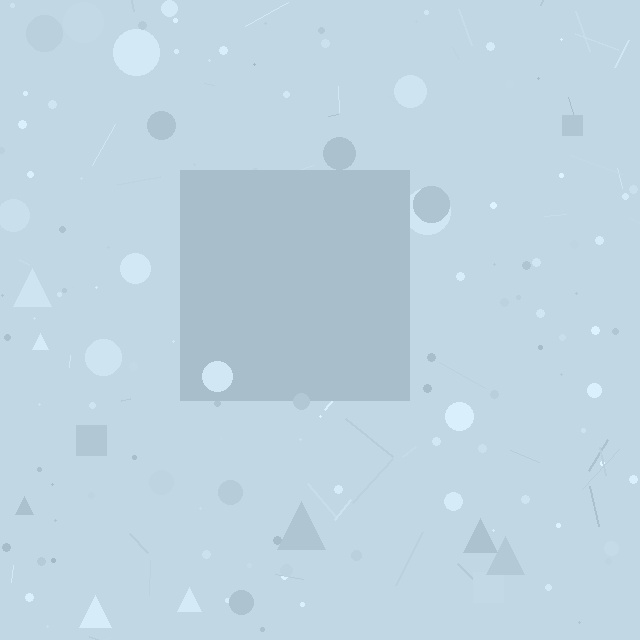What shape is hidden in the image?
A square is hidden in the image.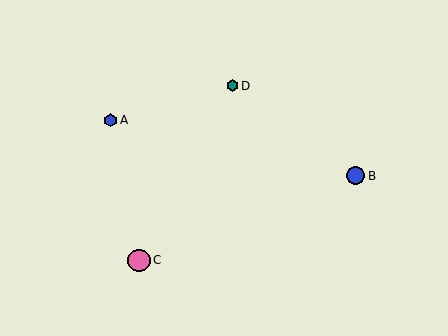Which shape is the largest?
The pink circle (labeled C) is the largest.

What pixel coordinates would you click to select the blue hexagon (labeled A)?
Click at (110, 120) to select the blue hexagon A.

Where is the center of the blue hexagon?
The center of the blue hexagon is at (110, 120).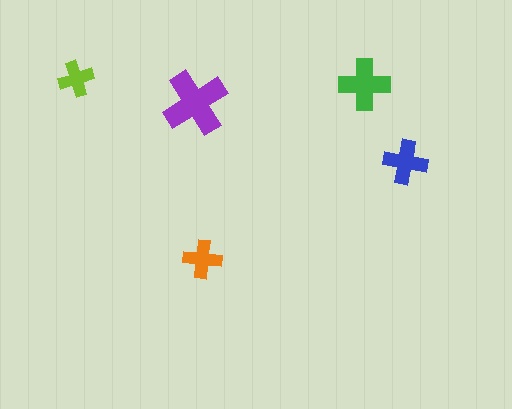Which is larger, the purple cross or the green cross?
The purple one.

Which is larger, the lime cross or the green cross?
The green one.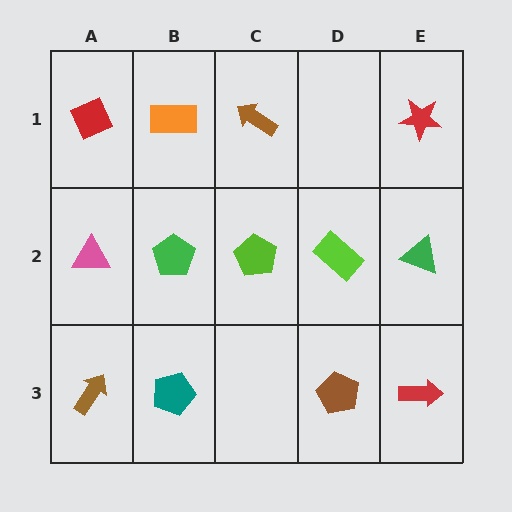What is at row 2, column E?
A green triangle.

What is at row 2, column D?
A lime rectangle.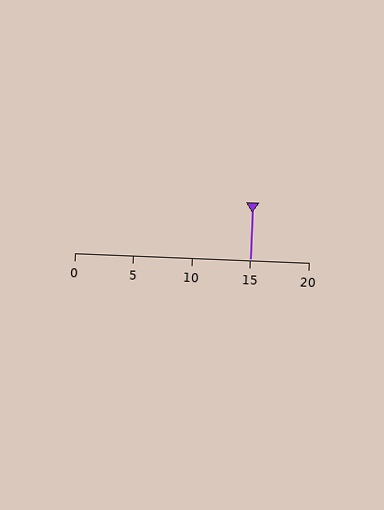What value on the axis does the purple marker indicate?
The marker indicates approximately 15.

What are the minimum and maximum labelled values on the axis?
The axis runs from 0 to 20.